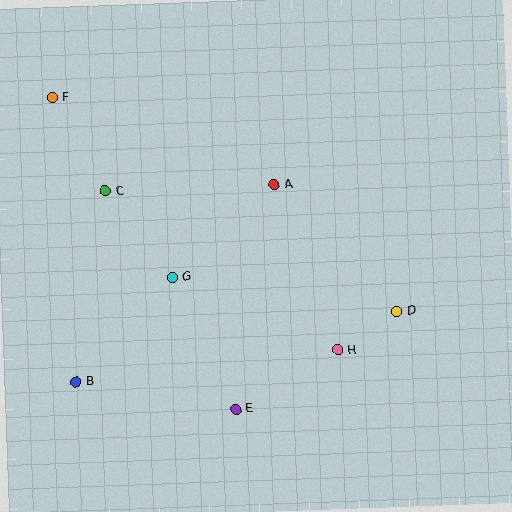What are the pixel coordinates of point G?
Point G is at (172, 277).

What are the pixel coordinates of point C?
Point C is at (105, 191).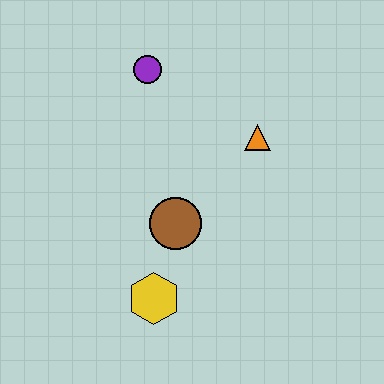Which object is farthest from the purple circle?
The yellow hexagon is farthest from the purple circle.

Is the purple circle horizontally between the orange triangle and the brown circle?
No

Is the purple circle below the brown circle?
No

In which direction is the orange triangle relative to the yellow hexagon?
The orange triangle is above the yellow hexagon.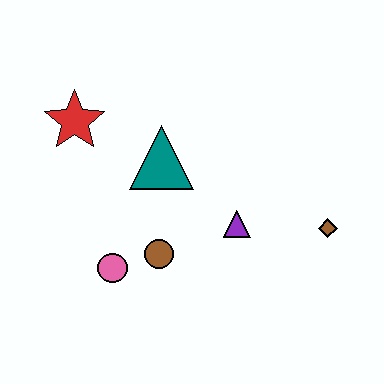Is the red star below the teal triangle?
No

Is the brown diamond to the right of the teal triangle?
Yes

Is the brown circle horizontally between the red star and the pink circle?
No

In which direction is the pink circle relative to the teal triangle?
The pink circle is below the teal triangle.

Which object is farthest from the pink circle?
The brown diamond is farthest from the pink circle.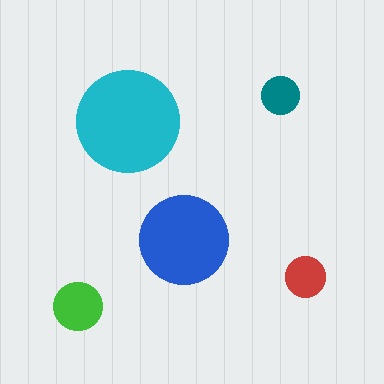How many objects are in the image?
There are 5 objects in the image.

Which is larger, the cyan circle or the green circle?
The cyan one.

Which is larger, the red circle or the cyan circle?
The cyan one.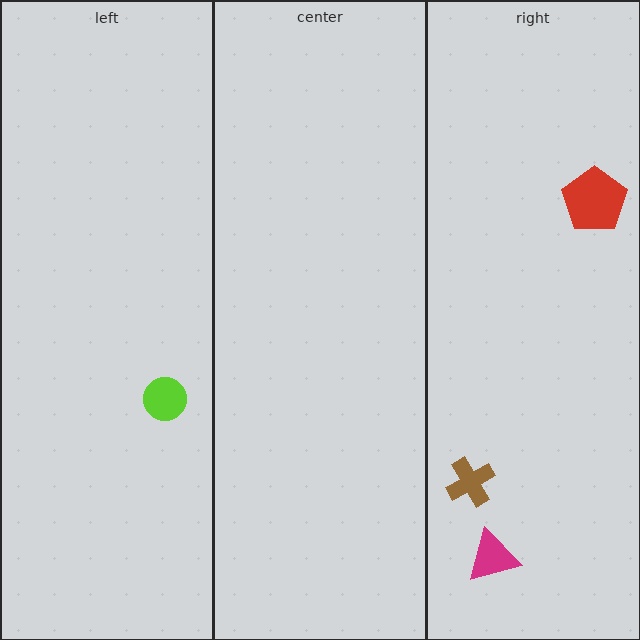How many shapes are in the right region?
3.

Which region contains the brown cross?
The right region.